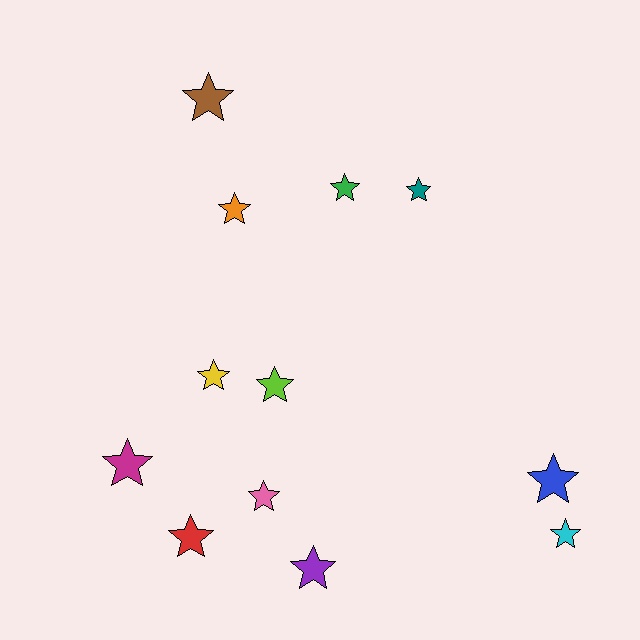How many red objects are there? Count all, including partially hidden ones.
There is 1 red object.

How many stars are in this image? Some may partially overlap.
There are 12 stars.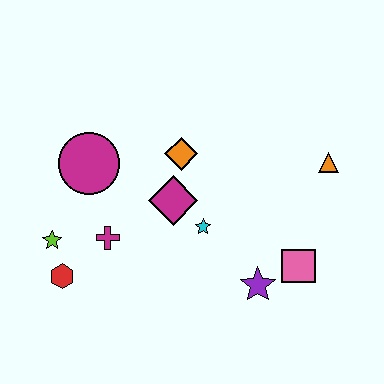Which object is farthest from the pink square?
The lime star is farthest from the pink square.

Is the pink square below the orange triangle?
Yes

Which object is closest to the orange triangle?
The pink square is closest to the orange triangle.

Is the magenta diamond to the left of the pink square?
Yes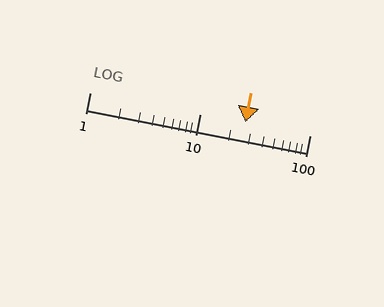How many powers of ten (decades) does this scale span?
The scale spans 2 decades, from 1 to 100.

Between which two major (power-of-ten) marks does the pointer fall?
The pointer is between 10 and 100.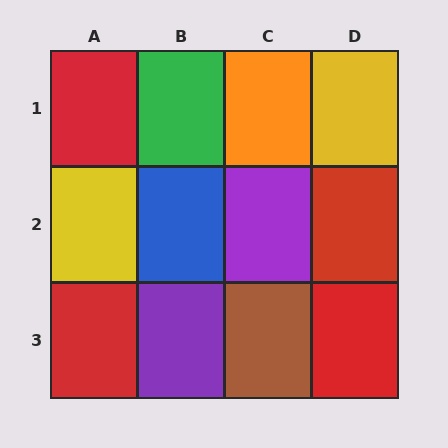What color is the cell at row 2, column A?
Yellow.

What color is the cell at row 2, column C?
Purple.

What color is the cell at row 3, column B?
Purple.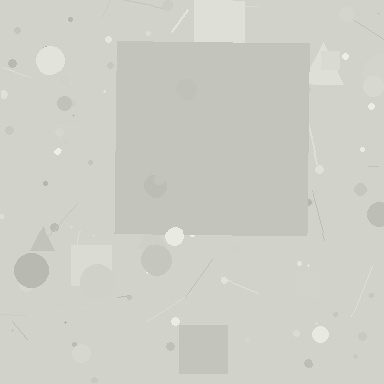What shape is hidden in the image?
A square is hidden in the image.